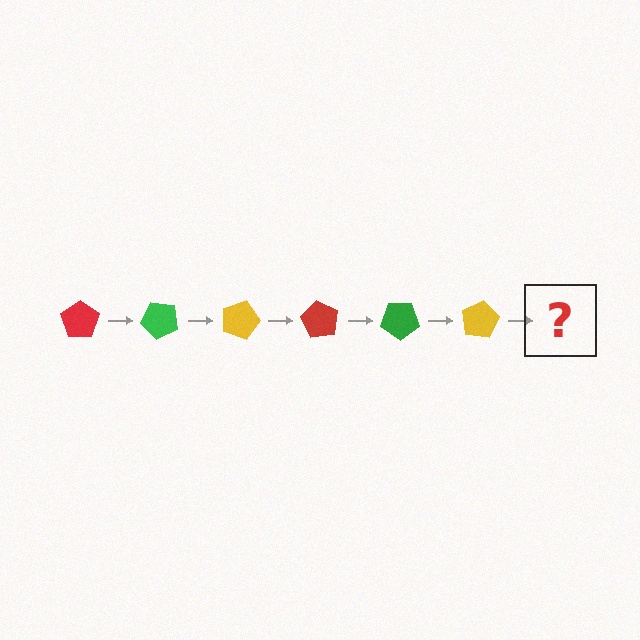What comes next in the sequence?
The next element should be a red pentagon, rotated 270 degrees from the start.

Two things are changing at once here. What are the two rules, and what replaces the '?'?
The two rules are that it rotates 45 degrees each step and the color cycles through red, green, and yellow. The '?' should be a red pentagon, rotated 270 degrees from the start.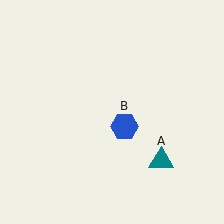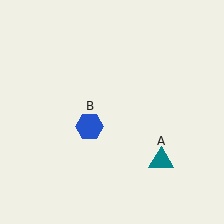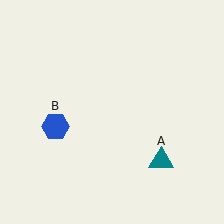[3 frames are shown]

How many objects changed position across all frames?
1 object changed position: blue hexagon (object B).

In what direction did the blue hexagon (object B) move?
The blue hexagon (object B) moved left.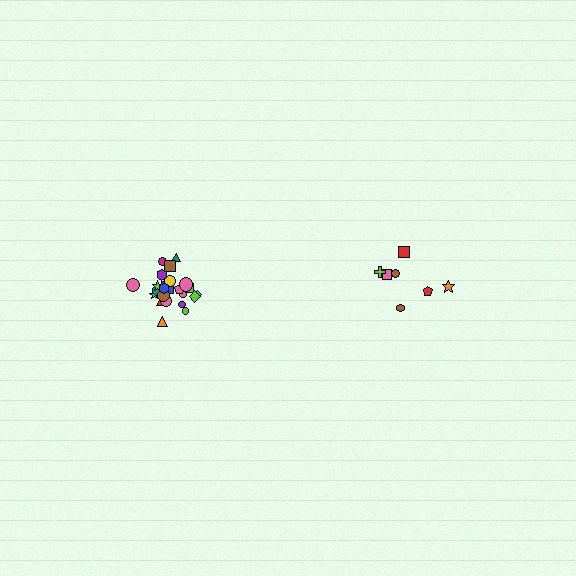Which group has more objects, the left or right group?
The left group.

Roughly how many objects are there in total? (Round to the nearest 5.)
Roughly 30 objects in total.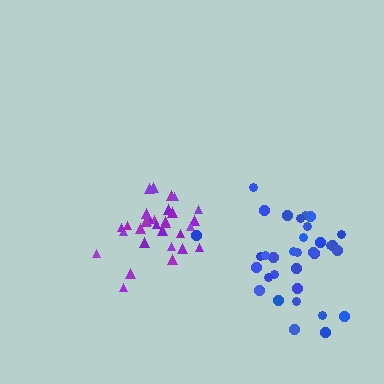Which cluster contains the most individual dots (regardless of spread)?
Blue (33).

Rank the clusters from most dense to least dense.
purple, blue.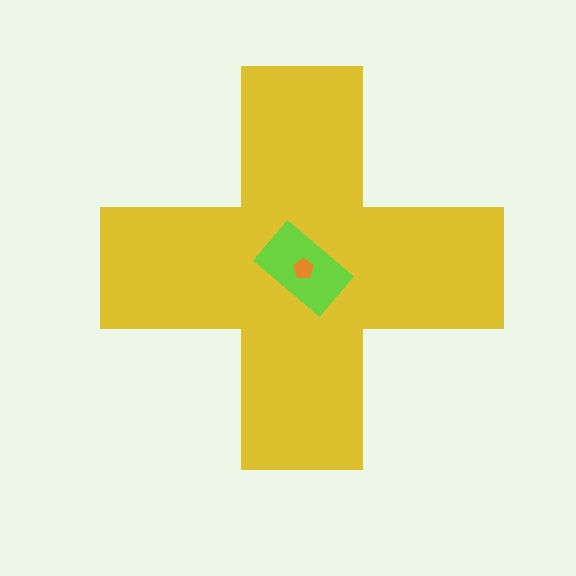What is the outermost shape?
The yellow cross.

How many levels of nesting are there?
3.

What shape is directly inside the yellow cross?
The lime rectangle.